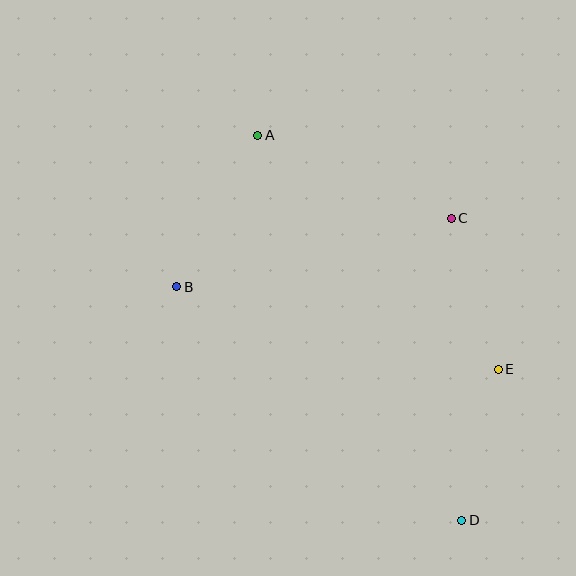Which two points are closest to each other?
Points D and E are closest to each other.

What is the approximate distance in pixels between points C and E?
The distance between C and E is approximately 159 pixels.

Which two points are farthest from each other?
Points A and D are farthest from each other.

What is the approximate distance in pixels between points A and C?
The distance between A and C is approximately 210 pixels.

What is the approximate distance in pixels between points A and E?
The distance between A and E is approximately 336 pixels.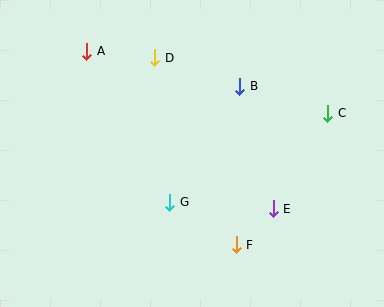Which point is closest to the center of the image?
Point G at (170, 202) is closest to the center.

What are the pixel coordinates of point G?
Point G is at (170, 202).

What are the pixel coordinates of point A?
Point A is at (87, 51).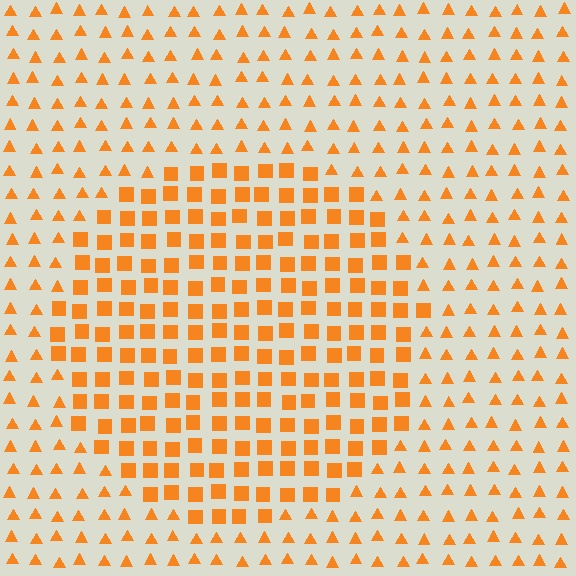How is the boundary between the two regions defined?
The boundary is defined by a change in element shape: squares inside vs. triangles outside. All elements share the same color and spacing.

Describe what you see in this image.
The image is filled with small orange elements arranged in a uniform grid. A circle-shaped region contains squares, while the surrounding area contains triangles. The boundary is defined purely by the change in element shape.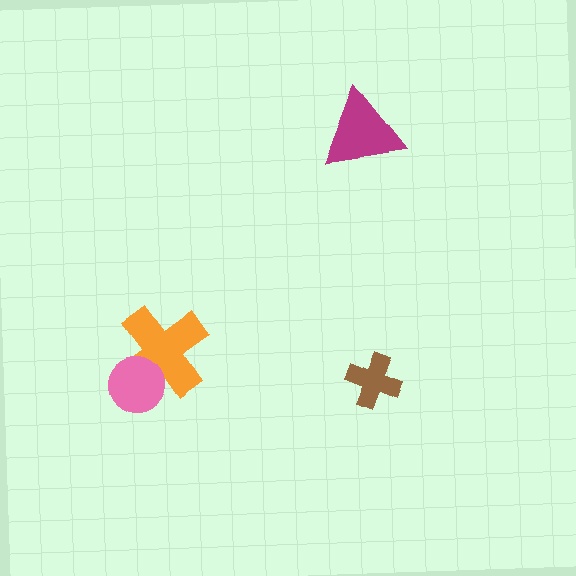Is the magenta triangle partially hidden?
No, no other shape covers it.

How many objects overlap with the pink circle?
1 object overlaps with the pink circle.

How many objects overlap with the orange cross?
1 object overlaps with the orange cross.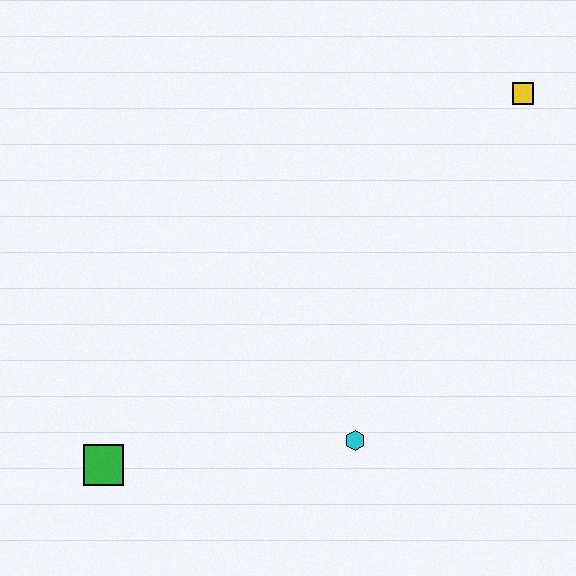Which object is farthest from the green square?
The yellow square is farthest from the green square.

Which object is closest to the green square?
The cyan hexagon is closest to the green square.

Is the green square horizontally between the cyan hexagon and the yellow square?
No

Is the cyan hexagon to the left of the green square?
No